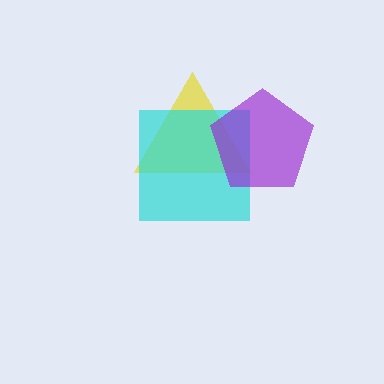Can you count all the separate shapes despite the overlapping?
Yes, there are 3 separate shapes.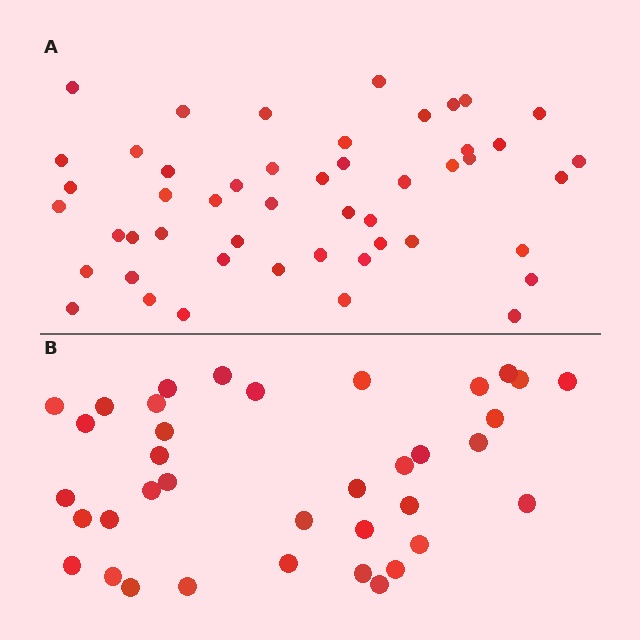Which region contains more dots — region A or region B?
Region A (the top region) has more dots.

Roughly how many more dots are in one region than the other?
Region A has roughly 12 or so more dots than region B.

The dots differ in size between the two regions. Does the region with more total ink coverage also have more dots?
No. Region B has more total ink coverage because its dots are larger, but region A actually contains more individual dots. Total area can be misleading — the number of items is what matters here.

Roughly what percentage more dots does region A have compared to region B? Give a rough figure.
About 30% more.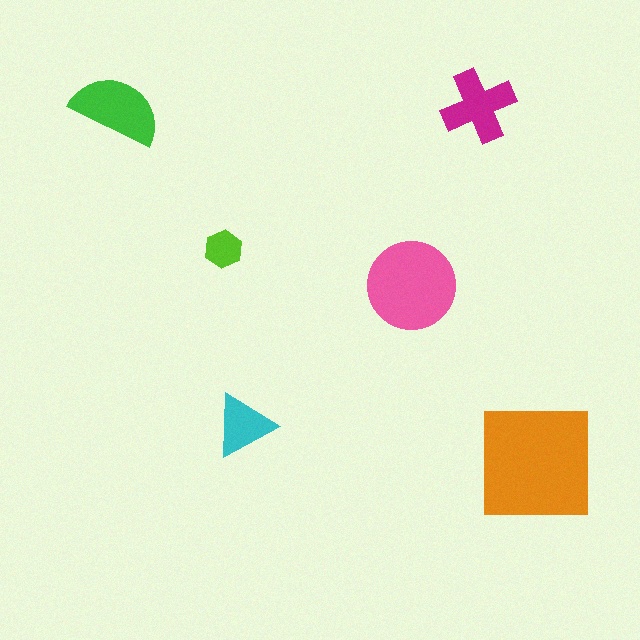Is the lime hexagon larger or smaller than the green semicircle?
Smaller.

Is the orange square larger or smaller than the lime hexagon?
Larger.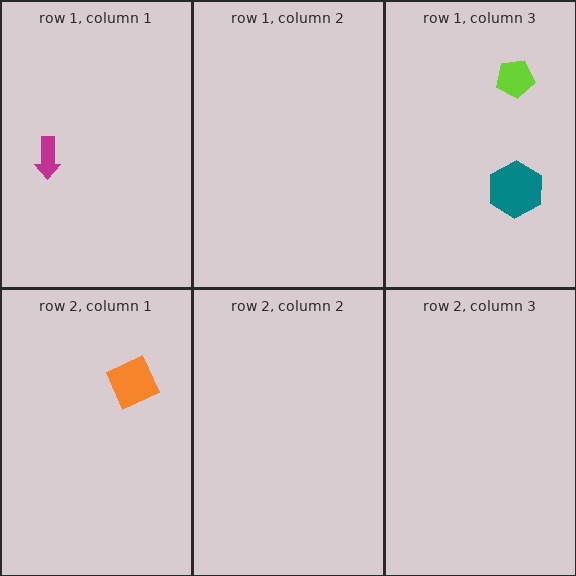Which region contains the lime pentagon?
The row 1, column 3 region.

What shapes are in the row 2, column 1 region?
The orange diamond.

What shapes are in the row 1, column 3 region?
The teal hexagon, the lime pentagon.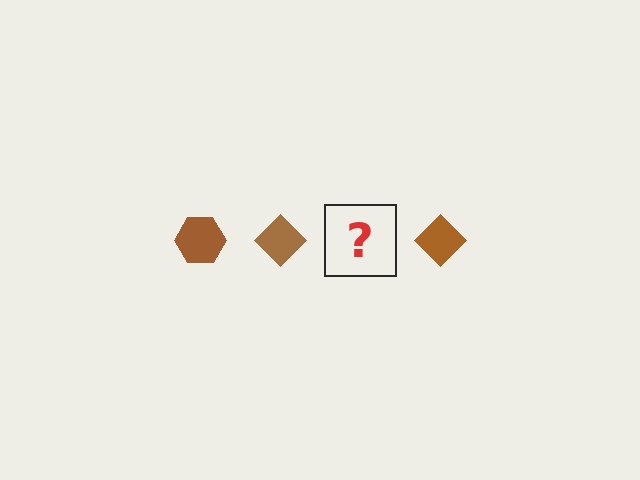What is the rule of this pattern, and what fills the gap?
The rule is that the pattern cycles through hexagon, diamond shapes in brown. The gap should be filled with a brown hexagon.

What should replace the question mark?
The question mark should be replaced with a brown hexagon.